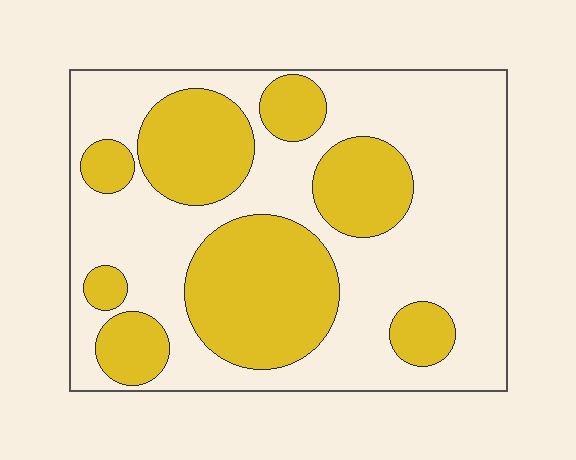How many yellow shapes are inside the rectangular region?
8.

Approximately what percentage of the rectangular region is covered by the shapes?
Approximately 40%.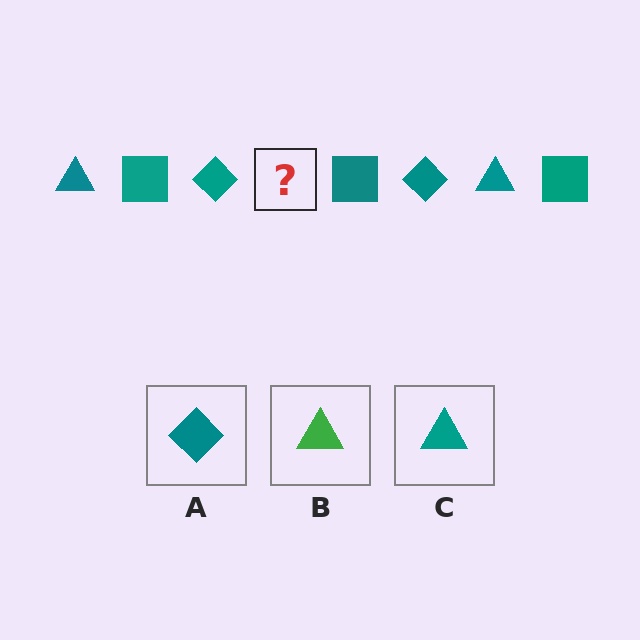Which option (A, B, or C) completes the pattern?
C.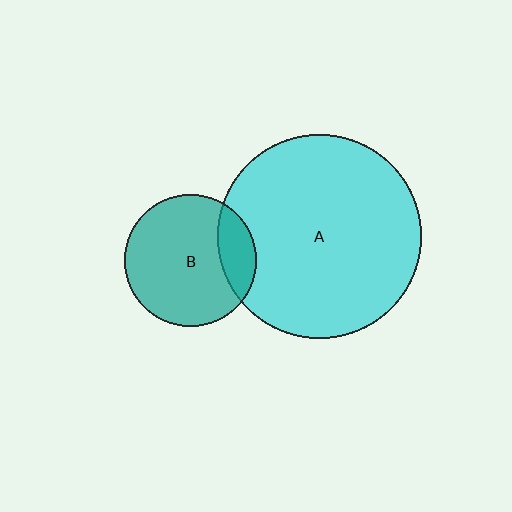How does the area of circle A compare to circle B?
Approximately 2.4 times.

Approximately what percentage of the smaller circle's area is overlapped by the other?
Approximately 20%.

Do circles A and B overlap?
Yes.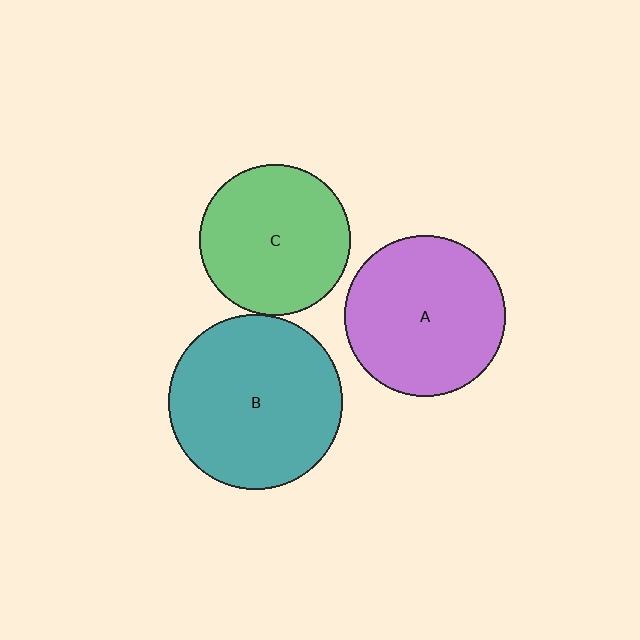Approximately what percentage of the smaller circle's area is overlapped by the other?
Approximately 5%.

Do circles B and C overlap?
Yes.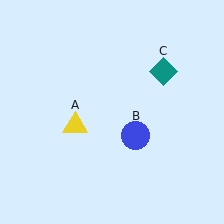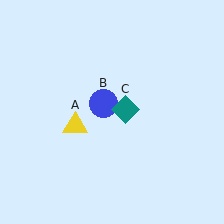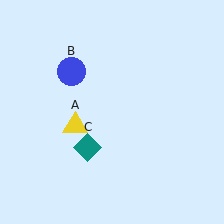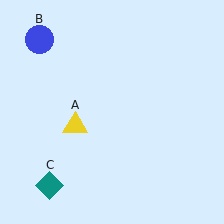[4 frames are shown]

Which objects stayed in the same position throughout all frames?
Yellow triangle (object A) remained stationary.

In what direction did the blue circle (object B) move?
The blue circle (object B) moved up and to the left.